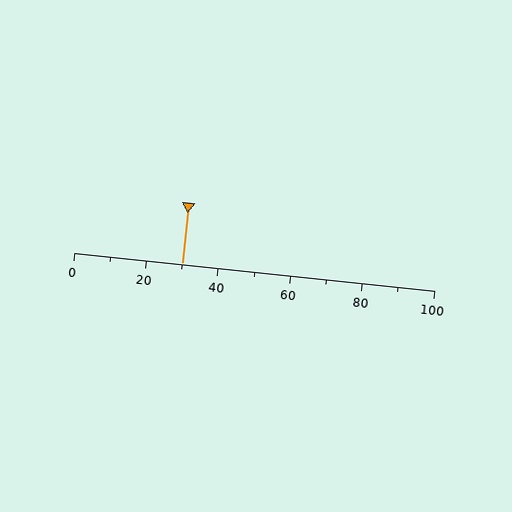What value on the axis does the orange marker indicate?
The marker indicates approximately 30.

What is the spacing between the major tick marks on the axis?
The major ticks are spaced 20 apart.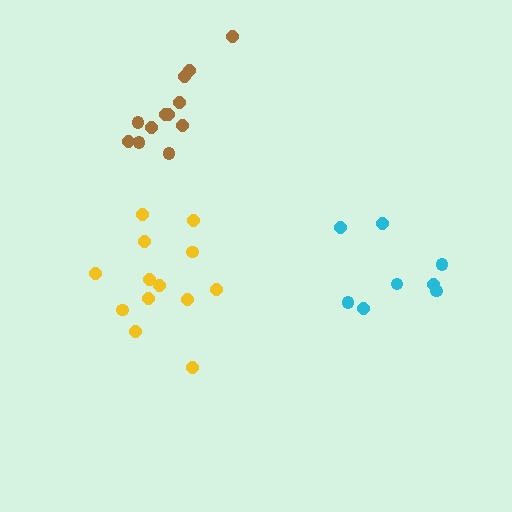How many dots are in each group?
Group 1: 8 dots, Group 2: 12 dots, Group 3: 13 dots (33 total).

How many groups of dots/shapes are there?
There are 3 groups.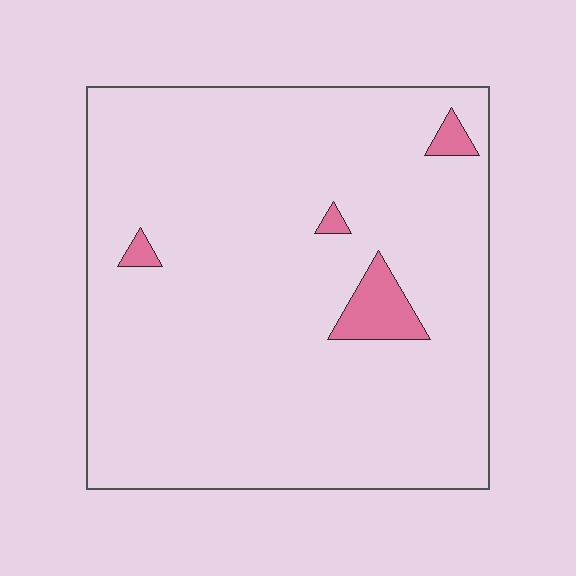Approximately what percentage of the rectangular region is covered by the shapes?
Approximately 5%.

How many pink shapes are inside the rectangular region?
4.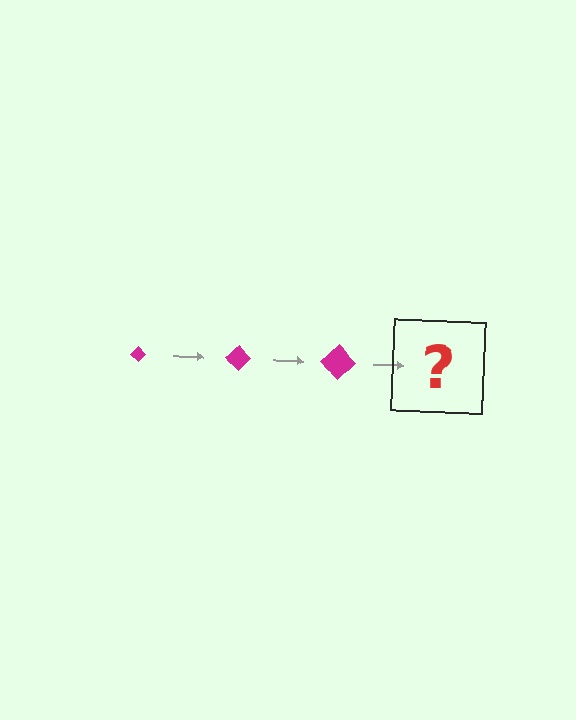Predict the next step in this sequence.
The next step is a magenta diamond, larger than the previous one.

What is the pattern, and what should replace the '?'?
The pattern is that the diamond gets progressively larger each step. The '?' should be a magenta diamond, larger than the previous one.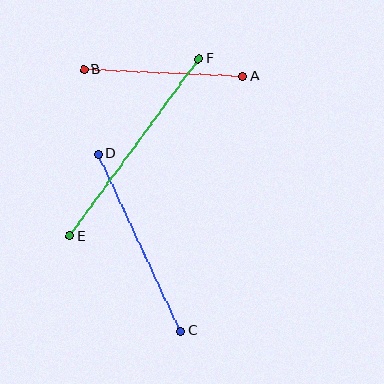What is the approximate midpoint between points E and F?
The midpoint is at approximately (135, 147) pixels.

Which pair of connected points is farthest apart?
Points E and F are farthest apart.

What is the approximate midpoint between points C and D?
The midpoint is at approximately (140, 243) pixels.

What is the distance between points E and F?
The distance is approximately 220 pixels.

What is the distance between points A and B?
The distance is approximately 159 pixels.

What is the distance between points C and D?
The distance is approximately 195 pixels.